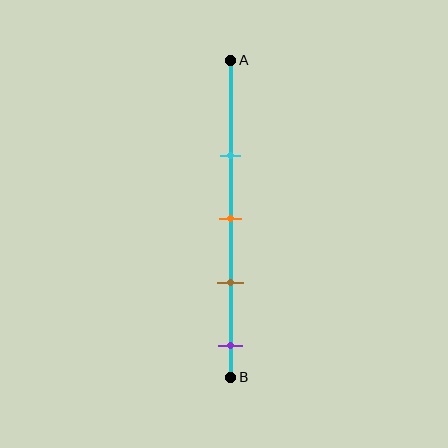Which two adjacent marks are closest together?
The orange and brown marks are the closest adjacent pair.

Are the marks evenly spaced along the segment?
Yes, the marks are approximately evenly spaced.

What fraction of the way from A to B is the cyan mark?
The cyan mark is approximately 30% (0.3) of the way from A to B.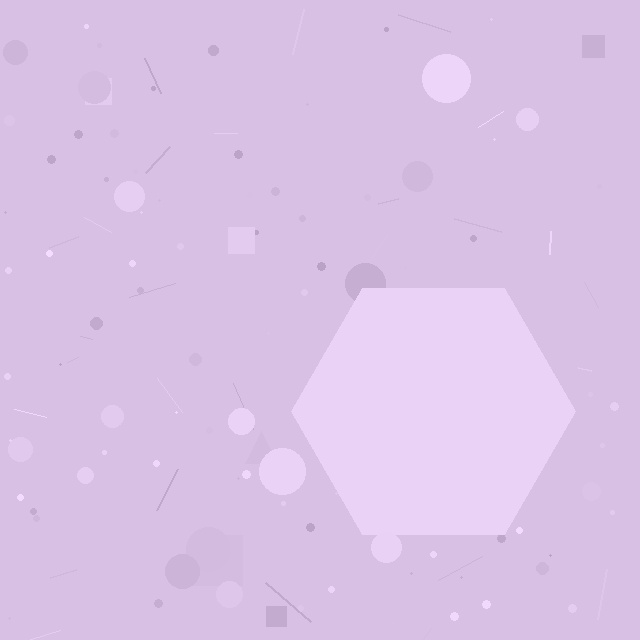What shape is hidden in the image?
A hexagon is hidden in the image.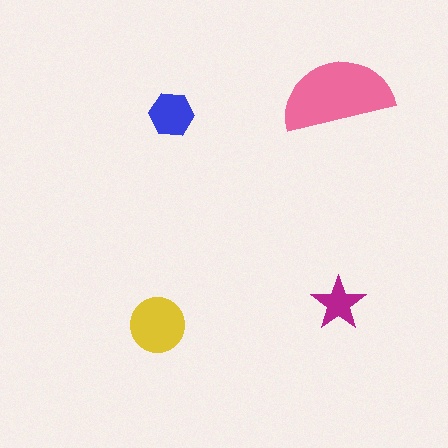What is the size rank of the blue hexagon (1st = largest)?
3rd.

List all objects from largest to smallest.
The pink semicircle, the yellow circle, the blue hexagon, the magenta star.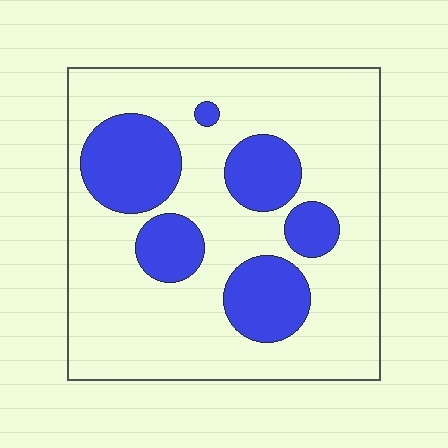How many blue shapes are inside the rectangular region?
6.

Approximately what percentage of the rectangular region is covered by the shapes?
Approximately 25%.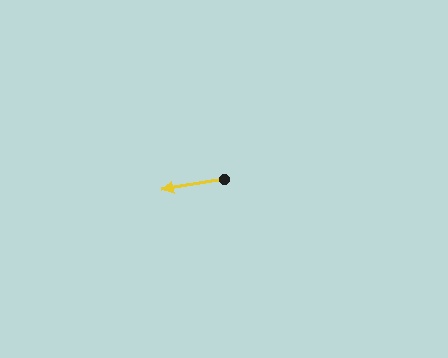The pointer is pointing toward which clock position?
Roughly 9 o'clock.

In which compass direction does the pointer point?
West.